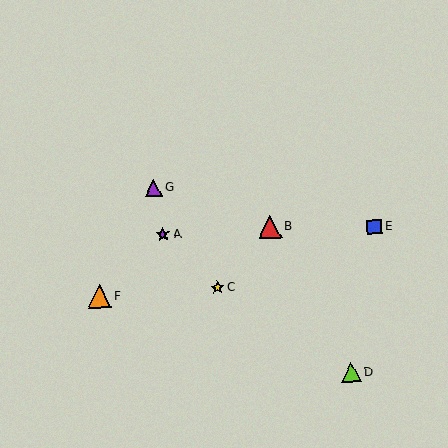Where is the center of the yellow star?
The center of the yellow star is at (217, 288).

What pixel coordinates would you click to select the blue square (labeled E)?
Click at (375, 227) to select the blue square E.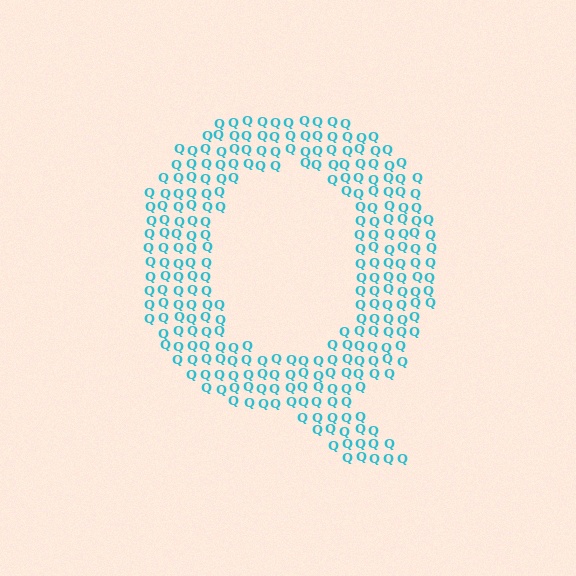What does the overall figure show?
The overall figure shows the letter Q.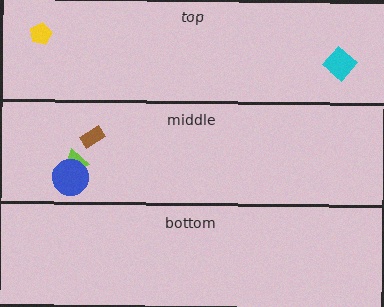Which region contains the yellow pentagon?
The top region.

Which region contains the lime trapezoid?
The middle region.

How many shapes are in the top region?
2.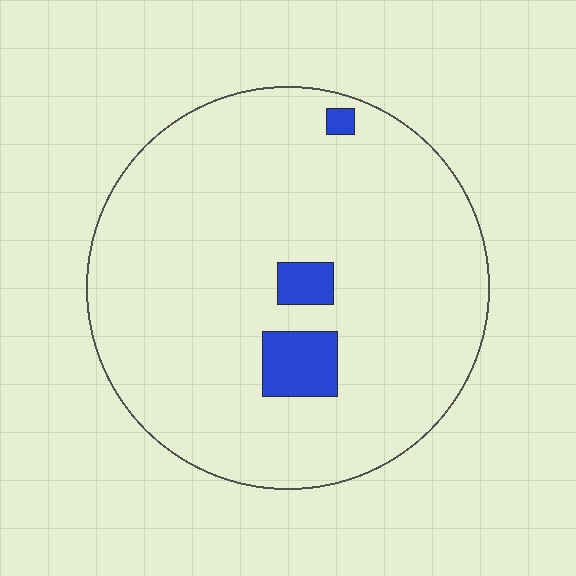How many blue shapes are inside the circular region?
3.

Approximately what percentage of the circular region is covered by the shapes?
Approximately 5%.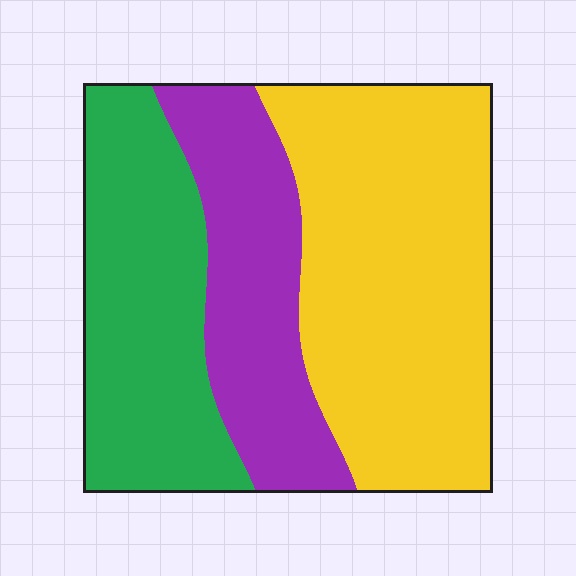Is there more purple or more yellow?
Yellow.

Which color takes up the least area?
Purple, at roughly 25%.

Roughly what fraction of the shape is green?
Green covers about 30% of the shape.